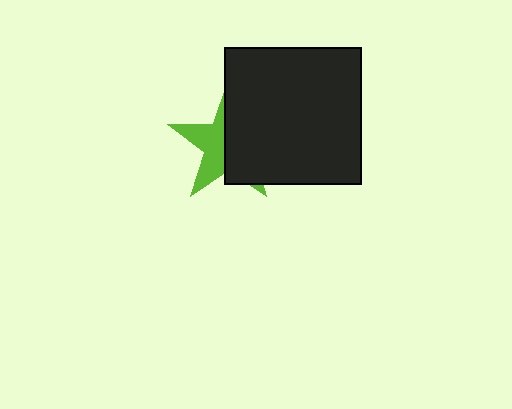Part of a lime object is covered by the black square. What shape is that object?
It is a star.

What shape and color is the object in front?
The object in front is a black square.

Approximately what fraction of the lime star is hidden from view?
Roughly 58% of the lime star is hidden behind the black square.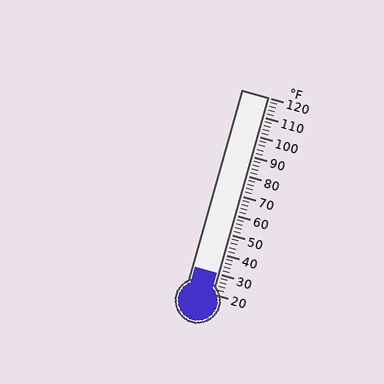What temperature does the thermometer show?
The thermometer shows approximately 30°F.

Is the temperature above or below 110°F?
The temperature is below 110°F.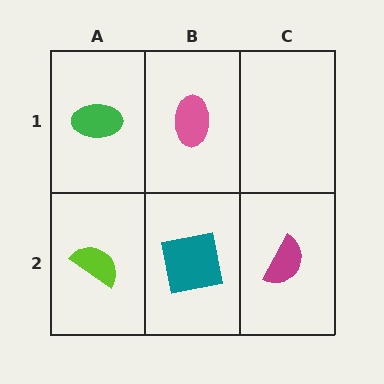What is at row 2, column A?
A lime semicircle.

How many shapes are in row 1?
2 shapes.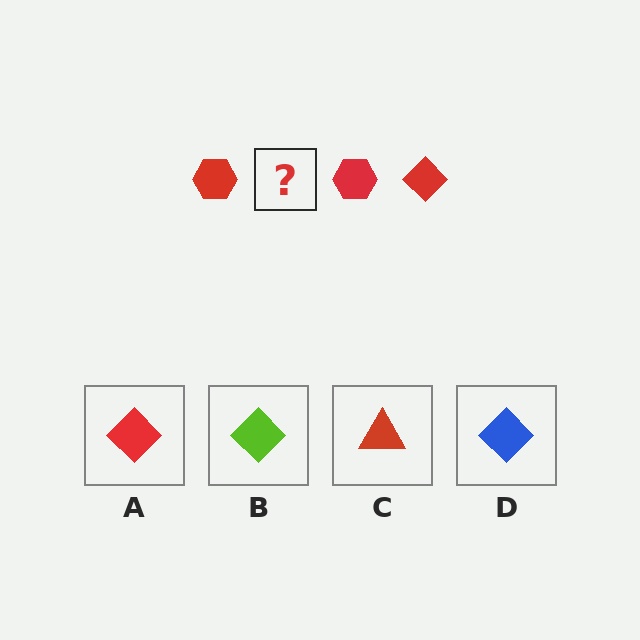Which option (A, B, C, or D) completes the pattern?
A.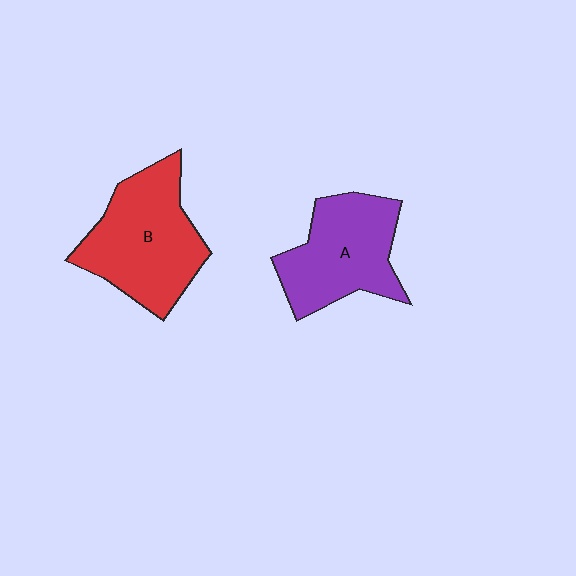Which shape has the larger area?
Shape B (red).